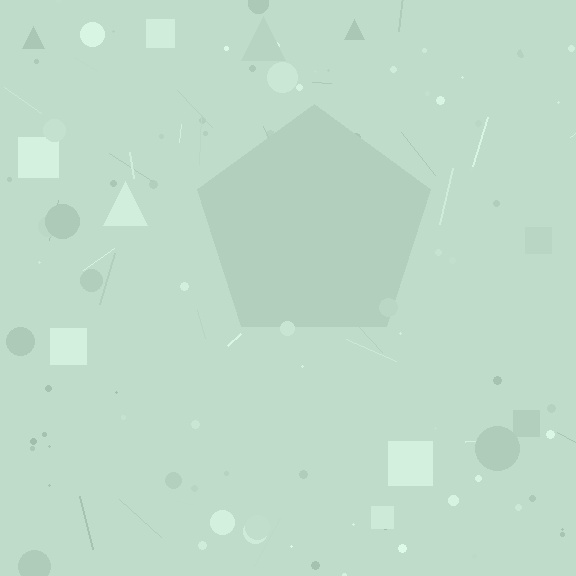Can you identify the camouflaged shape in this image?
The camouflaged shape is a pentagon.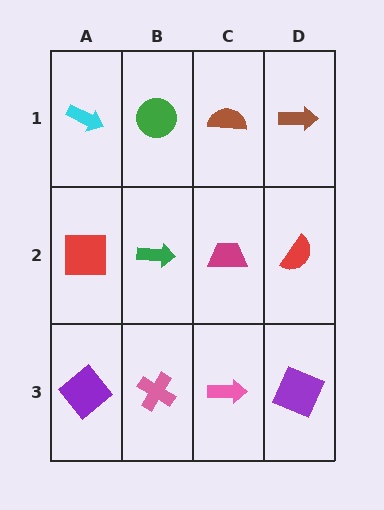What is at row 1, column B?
A green circle.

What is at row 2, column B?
A green arrow.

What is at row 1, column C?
A brown semicircle.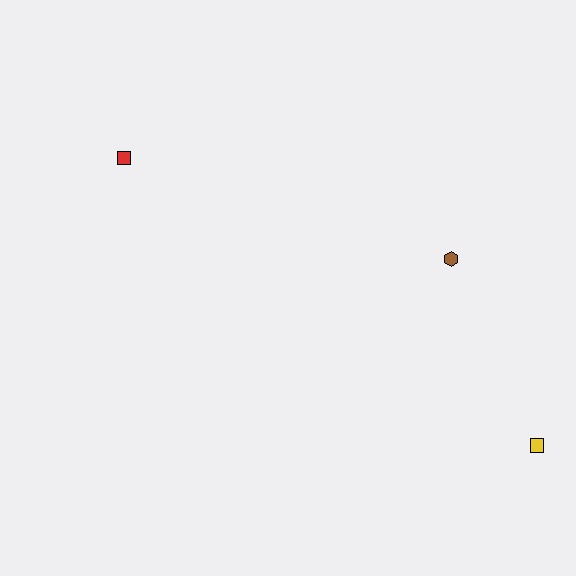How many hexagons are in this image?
There is 1 hexagon.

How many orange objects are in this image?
There are no orange objects.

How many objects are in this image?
There are 3 objects.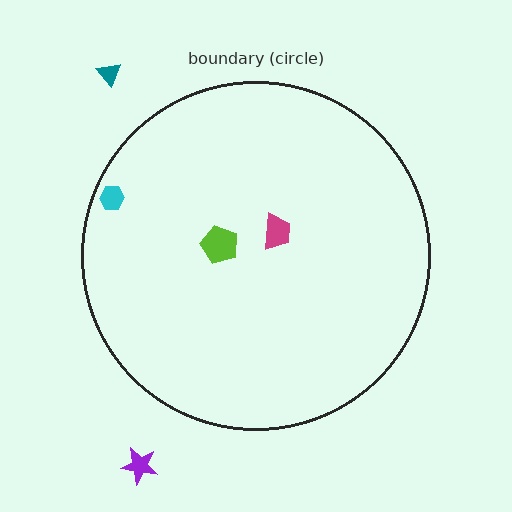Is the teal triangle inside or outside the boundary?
Outside.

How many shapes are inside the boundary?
3 inside, 2 outside.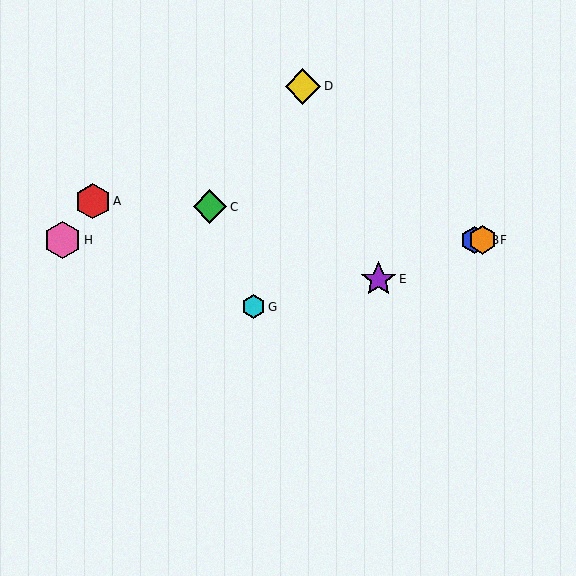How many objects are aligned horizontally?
3 objects (B, F, H) are aligned horizontally.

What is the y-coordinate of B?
Object B is at y≈240.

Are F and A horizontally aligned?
No, F is at y≈240 and A is at y≈201.